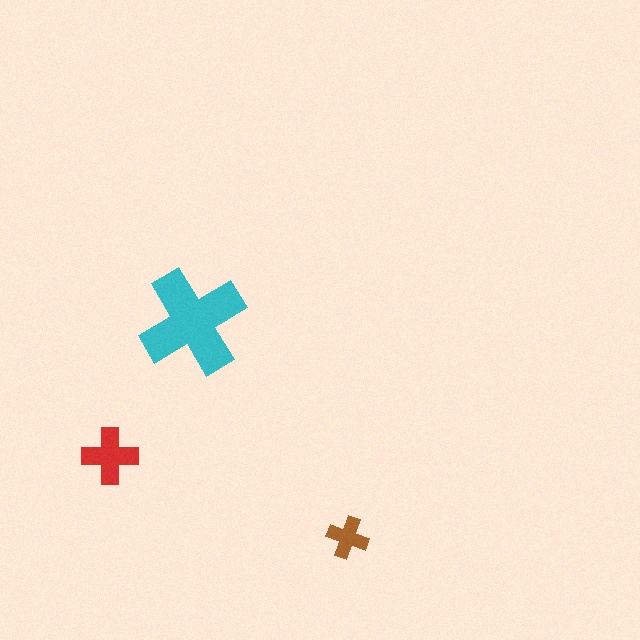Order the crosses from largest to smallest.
the cyan one, the red one, the brown one.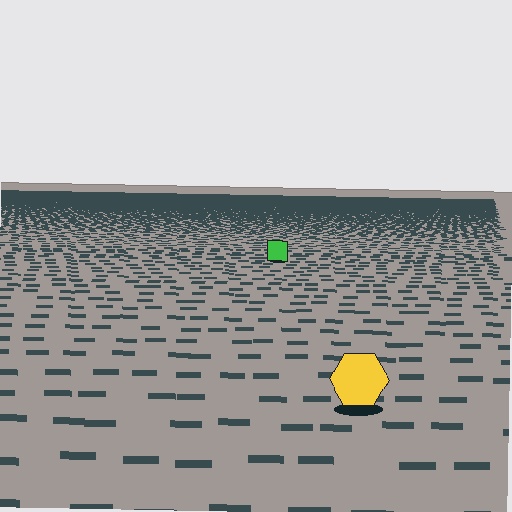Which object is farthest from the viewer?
The green square is farthest from the viewer. It appears smaller and the ground texture around it is denser.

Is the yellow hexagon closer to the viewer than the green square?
Yes. The yellow hexagon is closer — you can tell from the texture gradient: the ground texture is coarser near it.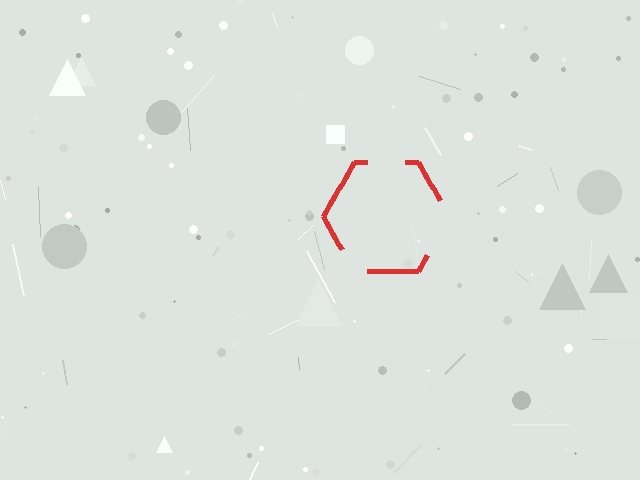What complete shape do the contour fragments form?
The contour fragments form a hexagon.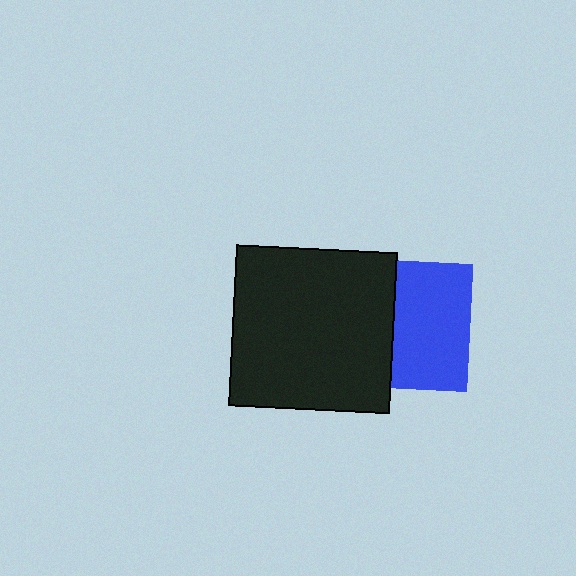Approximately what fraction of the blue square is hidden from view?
Roughly 41% of the blue square is hidden behind the black square.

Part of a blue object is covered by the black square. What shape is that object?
It is a square.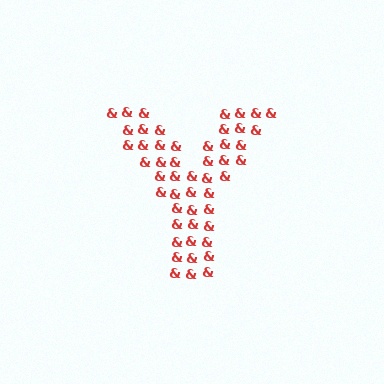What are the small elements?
The small elements are ampersands.